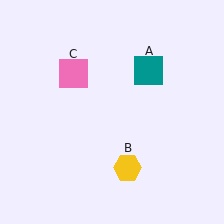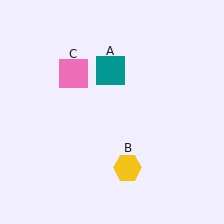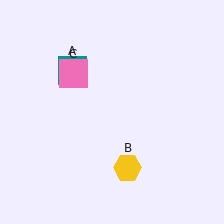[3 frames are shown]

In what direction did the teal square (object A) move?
The teal square (object A) moved left.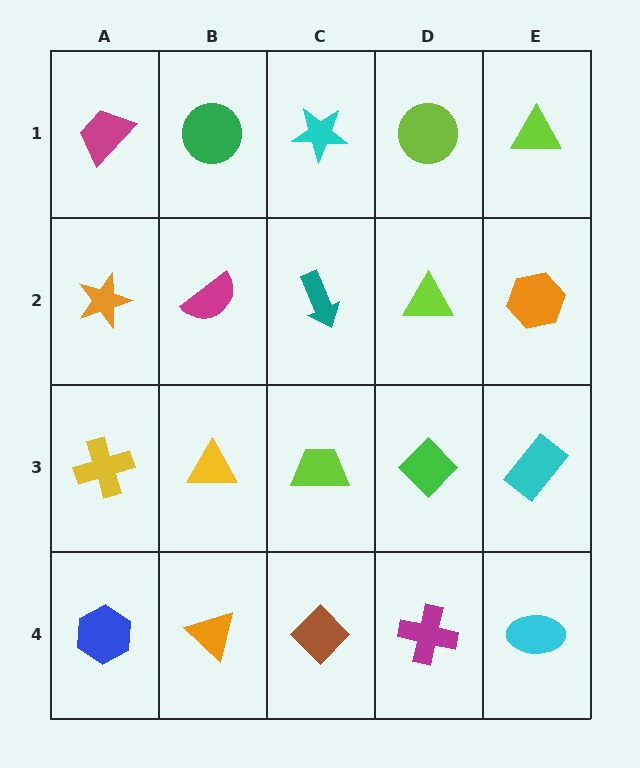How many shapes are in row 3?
5 shapes.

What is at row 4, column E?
A cyan ellipse.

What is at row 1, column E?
A lime triangle.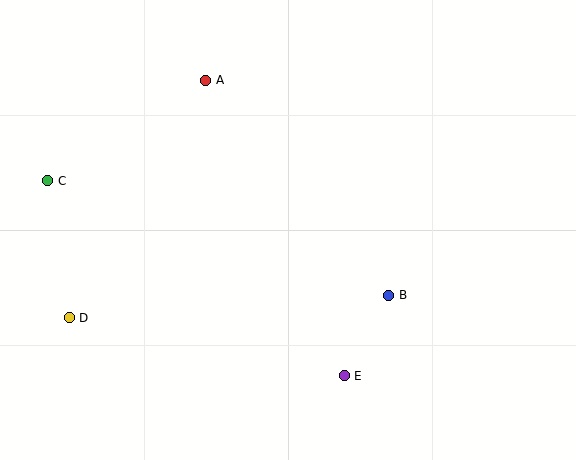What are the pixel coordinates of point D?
Point D is at (69, 318).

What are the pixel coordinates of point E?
Point E is at (344, 376).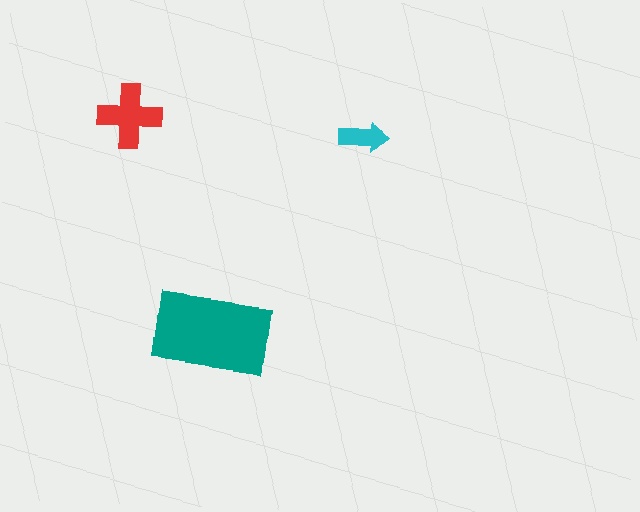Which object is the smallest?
The cyan arrow.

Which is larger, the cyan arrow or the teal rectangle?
The teal rectangle.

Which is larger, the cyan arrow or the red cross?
The red cross.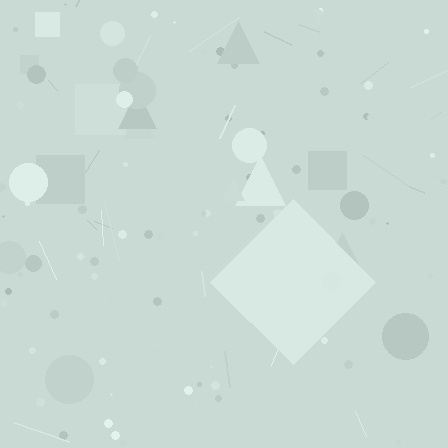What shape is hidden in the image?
A diamond is hidden in the image.